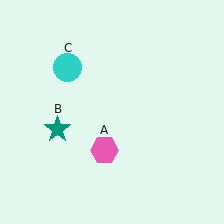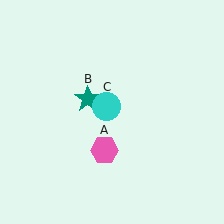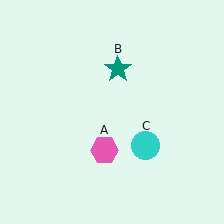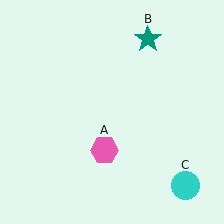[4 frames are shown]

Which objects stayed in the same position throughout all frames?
Pink hexagon (object A) remained stationary.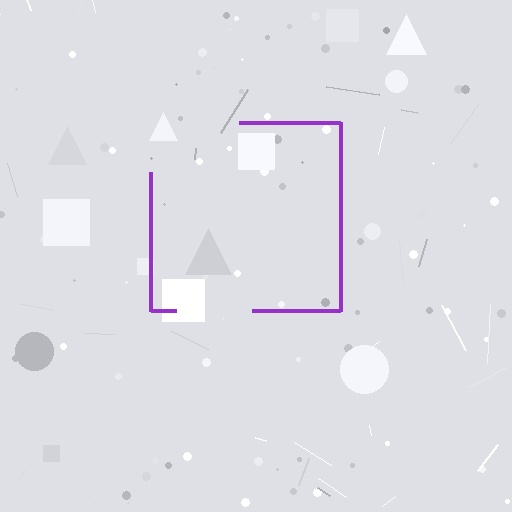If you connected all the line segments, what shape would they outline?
They would outline a square.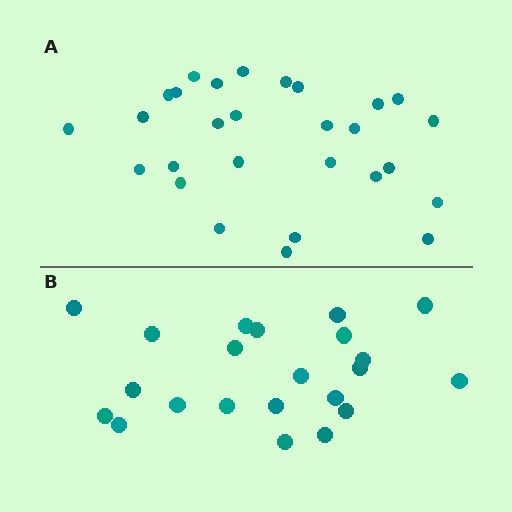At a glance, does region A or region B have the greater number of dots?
Region A (the top region) has more dots.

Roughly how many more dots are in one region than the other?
Region A has about 6 more dots than region B.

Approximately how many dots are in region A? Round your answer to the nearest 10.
About 30 dots. (The exact count is 28, which rounds to 30.)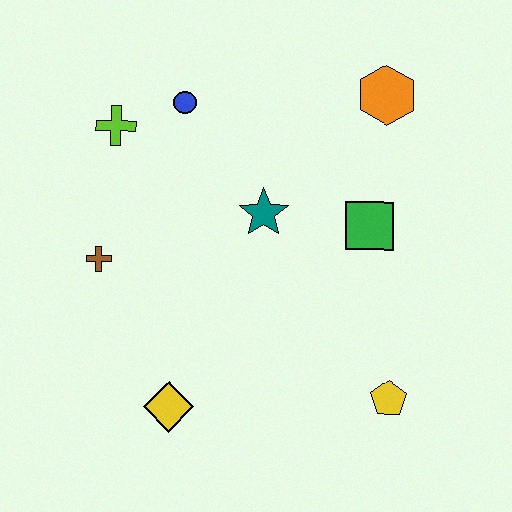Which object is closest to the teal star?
The green square is closest to the teal star.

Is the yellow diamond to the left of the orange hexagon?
Yes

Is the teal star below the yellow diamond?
No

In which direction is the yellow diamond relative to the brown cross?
The yellow diamond is below the brown cross.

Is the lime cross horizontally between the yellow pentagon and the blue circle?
No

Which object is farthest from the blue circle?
The yellow pentagon is farthest from the blue circle.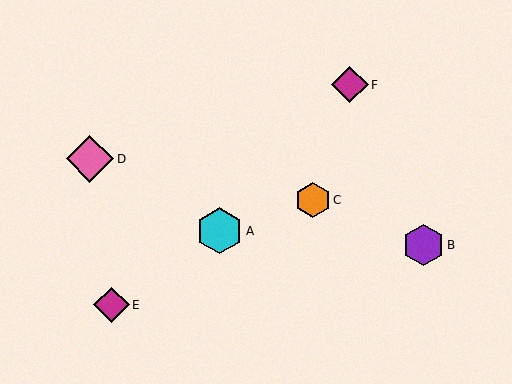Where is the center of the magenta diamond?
The center of the magenta diamond is at (350, 85).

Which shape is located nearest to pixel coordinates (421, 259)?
The purple hexagon (labeled B) at (423, 245) is nearest to that location.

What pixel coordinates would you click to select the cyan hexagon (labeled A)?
Click at (220, 231) to select the cyan hexagon A.